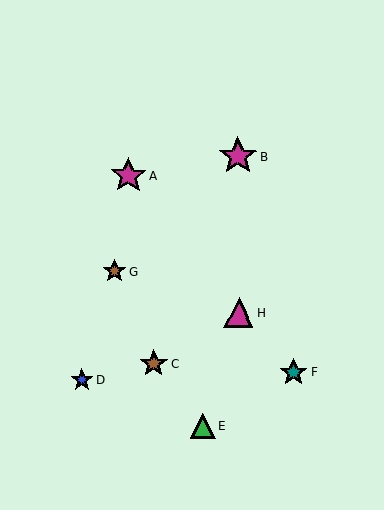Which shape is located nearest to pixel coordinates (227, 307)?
The magenta triangle (labeled H) at (239, 313) is nearest to that location.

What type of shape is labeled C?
Shape C is a brown star.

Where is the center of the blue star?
The center of the blue star is at (82, 380).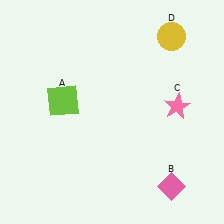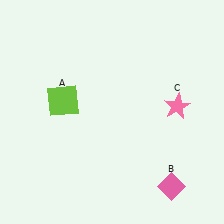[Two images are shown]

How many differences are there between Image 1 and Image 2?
There is 1 difference between the two images.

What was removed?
The yellow circle (D) was removed in Image 2.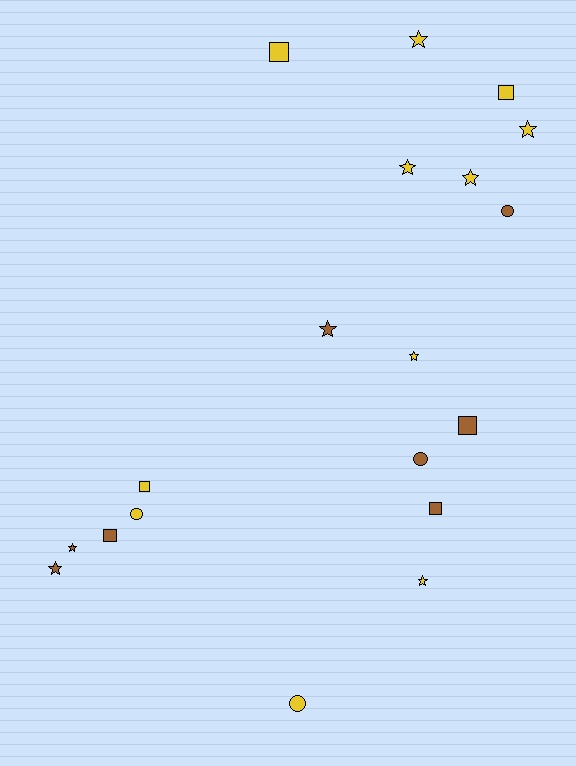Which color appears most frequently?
Yellow, with 11 objects.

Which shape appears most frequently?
Star, with 9 objects.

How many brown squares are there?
There are 3 brown squares.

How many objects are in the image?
There are 19 objects.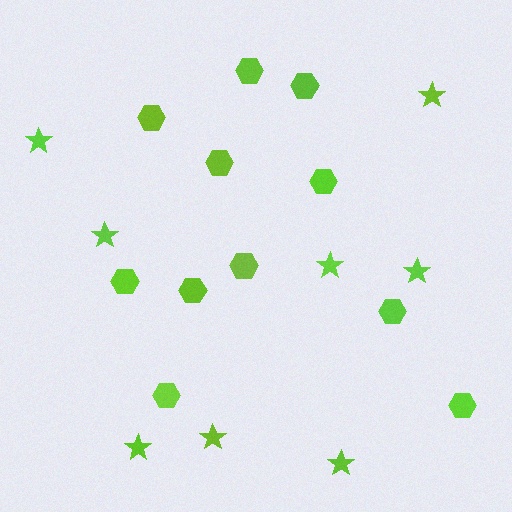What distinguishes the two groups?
There are 2 groups: one group of stars (8) and one group of hexagons (11).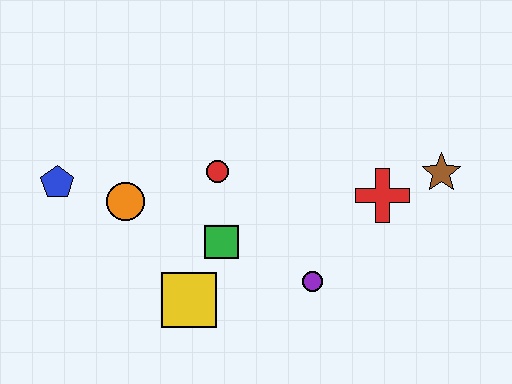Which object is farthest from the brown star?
The blue pentagon is farthest from the brown star.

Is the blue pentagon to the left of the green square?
Yes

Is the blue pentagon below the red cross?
No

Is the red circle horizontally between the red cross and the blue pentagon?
Yes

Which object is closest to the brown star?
The red cross is closest to the brown star.